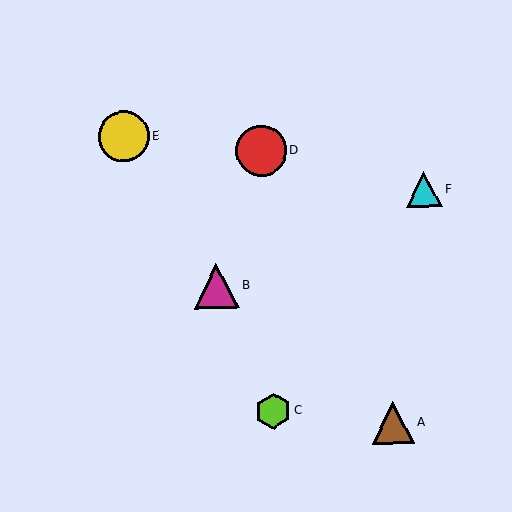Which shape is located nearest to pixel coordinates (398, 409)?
The brown triangle (labeled A) at (393, 422) is nearest to that location.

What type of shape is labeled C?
Shape C is a lime hexagon.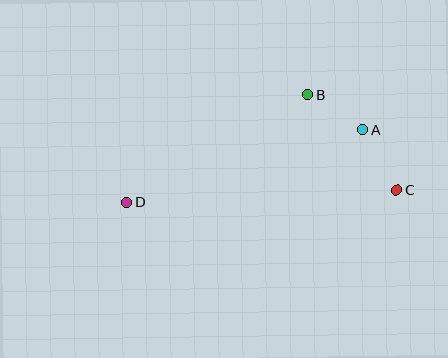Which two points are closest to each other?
Points A and B are closest to each other.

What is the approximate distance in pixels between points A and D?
The distance between A and D is approximately 247 pixels.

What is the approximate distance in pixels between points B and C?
The distance between B and C is approximately 131 pixels.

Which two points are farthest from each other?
Points C and D are farthest from each other.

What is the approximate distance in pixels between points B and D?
The distance between B and D is approximately 211 pixels.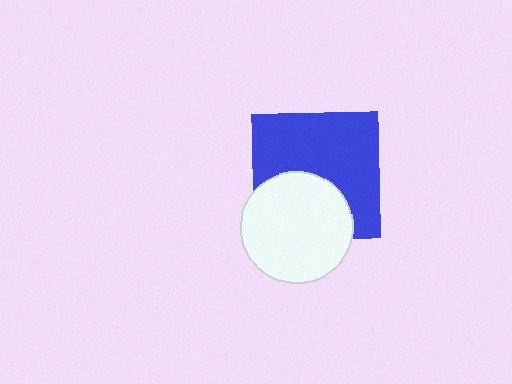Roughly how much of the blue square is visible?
About half of it is visible (roughly 63%).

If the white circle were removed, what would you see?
You would see the complete blue square.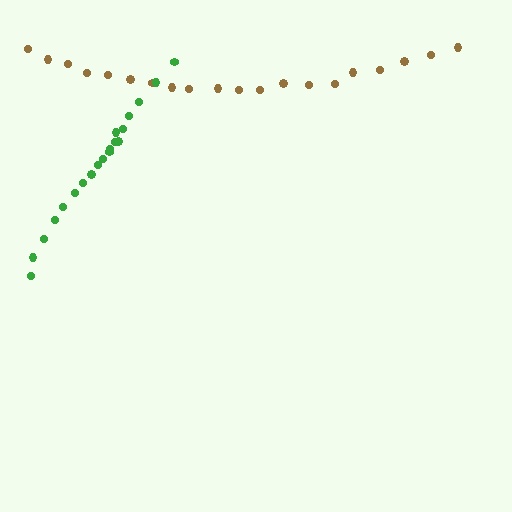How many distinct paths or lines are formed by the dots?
There are 2 distinct paths.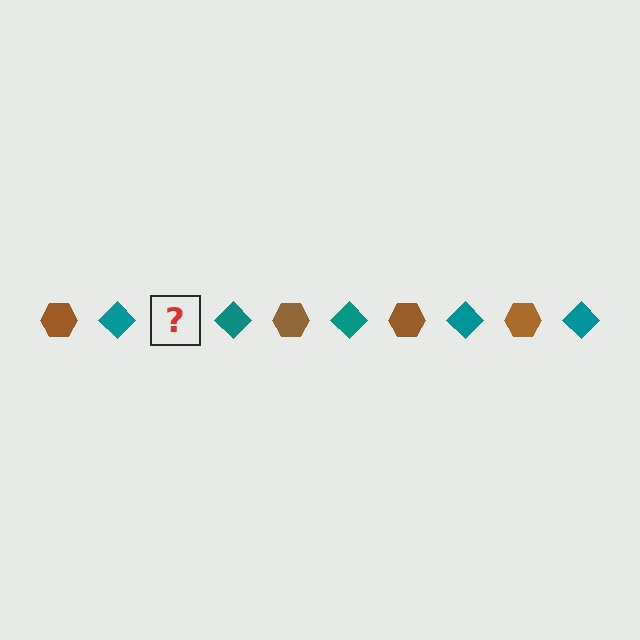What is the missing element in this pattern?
The missing element is a brown hexagon.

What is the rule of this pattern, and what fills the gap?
The rule is that the pattern alternates between brown hexagon and teal diamond. The gap should be filled with a brown hexagon.